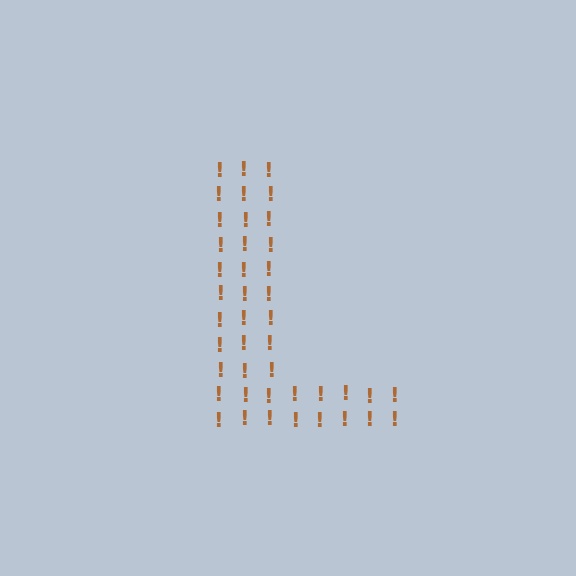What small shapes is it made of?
It is made of small exclamation marks.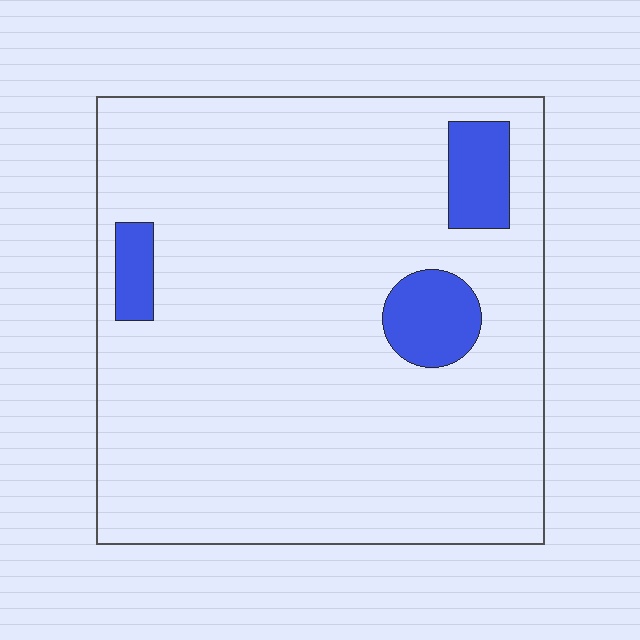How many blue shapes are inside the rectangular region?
3.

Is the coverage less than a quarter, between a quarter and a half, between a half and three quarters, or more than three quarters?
Less than a quarter.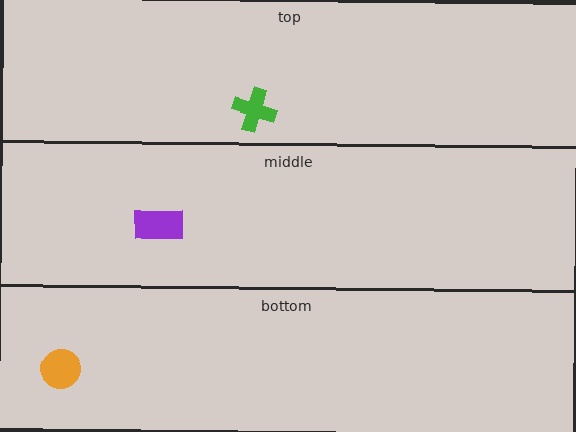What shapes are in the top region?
The green cross.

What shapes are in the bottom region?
The orange circle.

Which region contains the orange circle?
The bottom region.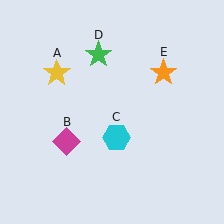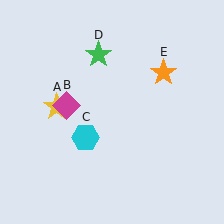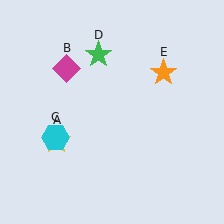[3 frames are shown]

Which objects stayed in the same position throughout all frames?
Green star (object D) and orange star (object E) remained stationary.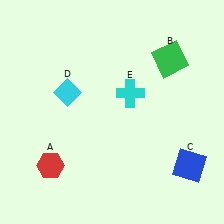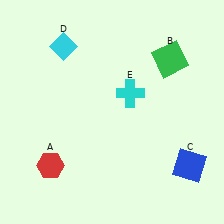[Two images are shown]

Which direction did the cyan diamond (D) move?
The cyan diamond (D) moved up.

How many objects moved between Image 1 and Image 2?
1 object moved between the two images.